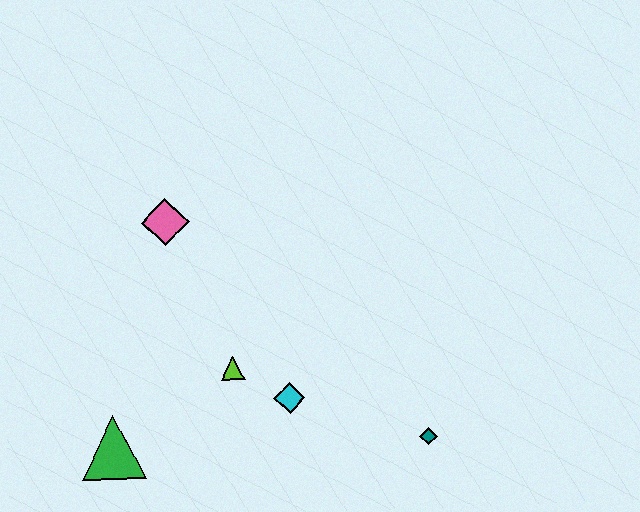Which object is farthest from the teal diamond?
The pink diamond is farthest from the teal diamond.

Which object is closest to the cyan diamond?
The lime triangle is closest to the cyan diamond.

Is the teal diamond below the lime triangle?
Yes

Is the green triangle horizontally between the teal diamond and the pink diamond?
No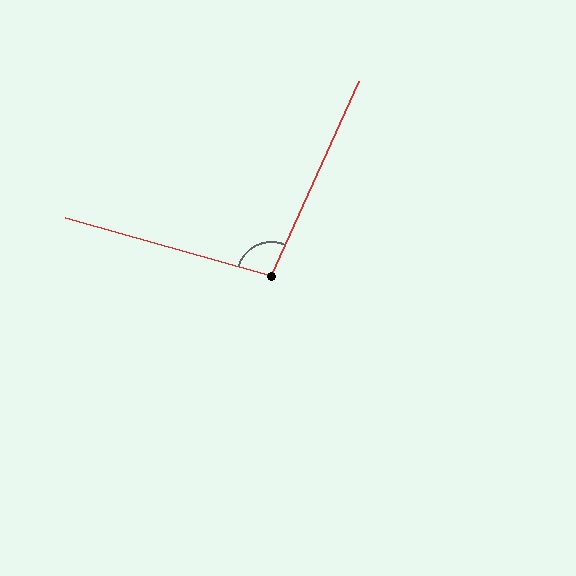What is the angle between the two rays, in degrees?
Approximately 98 degrees.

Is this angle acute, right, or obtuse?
It is obtuse.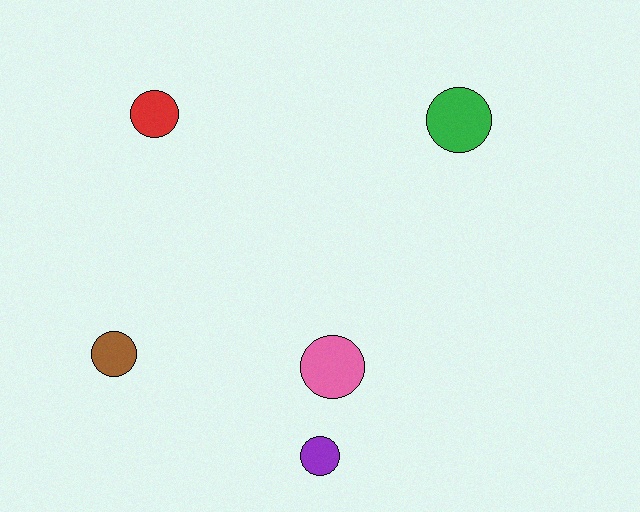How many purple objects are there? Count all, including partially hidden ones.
There is 1 purple object.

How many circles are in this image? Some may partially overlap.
There are 5 circles.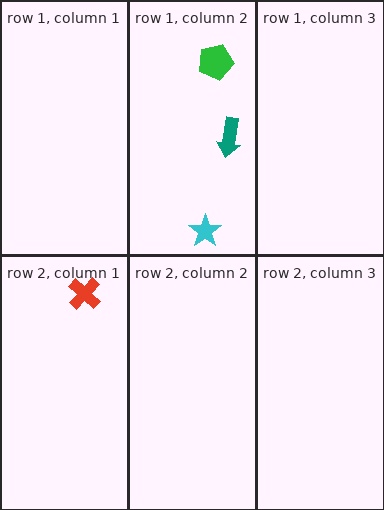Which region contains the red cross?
The row 2, column 1 region.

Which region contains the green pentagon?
The row 1, column 2 region.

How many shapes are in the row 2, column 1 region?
1.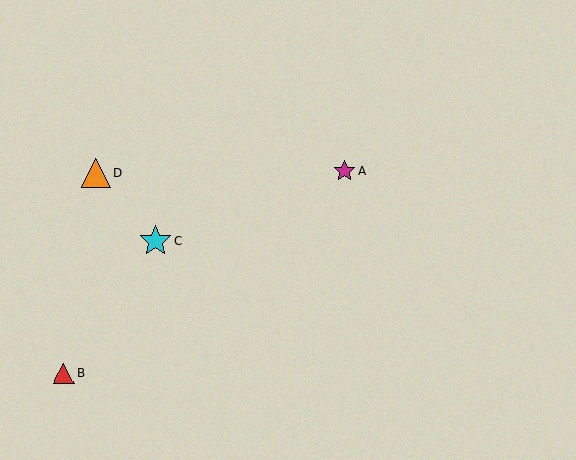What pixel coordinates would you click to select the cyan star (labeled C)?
Click at (155, 241) to select the cyan star C.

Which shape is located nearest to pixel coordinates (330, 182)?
The magenta star (labeled A) at (344, 171) is nearest to that location.